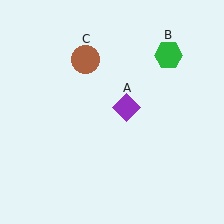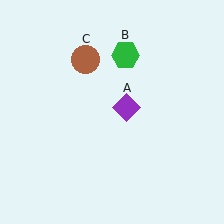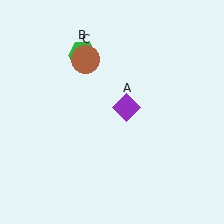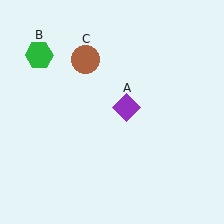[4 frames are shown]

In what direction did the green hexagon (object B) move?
The green hexagon (object B) moved left.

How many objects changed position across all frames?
1 object changed position: green hexagon (object B).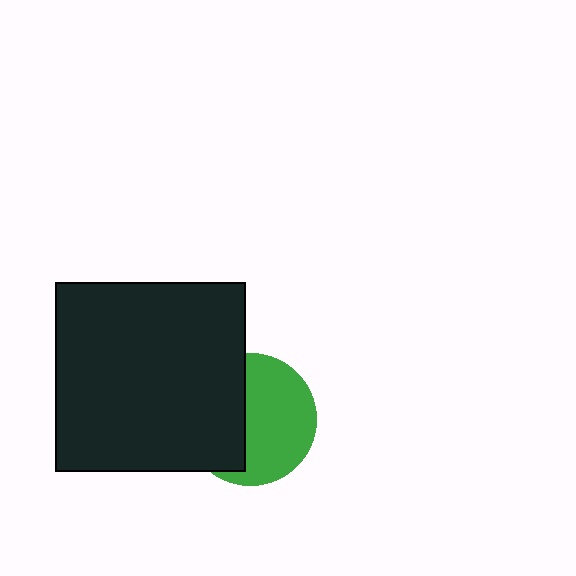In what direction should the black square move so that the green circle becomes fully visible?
The black square should move left. That is the shortest direction to clear the overlap and leave the green circle fully visible.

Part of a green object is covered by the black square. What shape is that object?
It is a circle.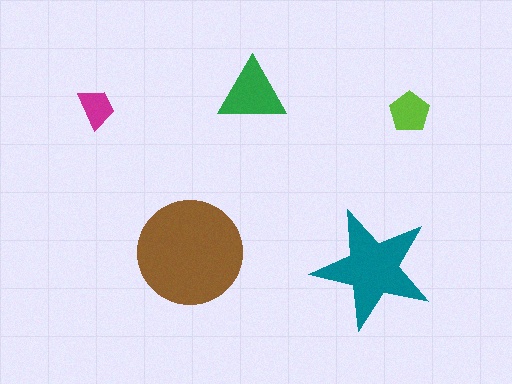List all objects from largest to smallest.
The brown circle, the teal star, the green triangle, the lime pentagon, the magenta trapezoid.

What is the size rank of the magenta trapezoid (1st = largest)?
5th.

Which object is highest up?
The green triangle is topmost.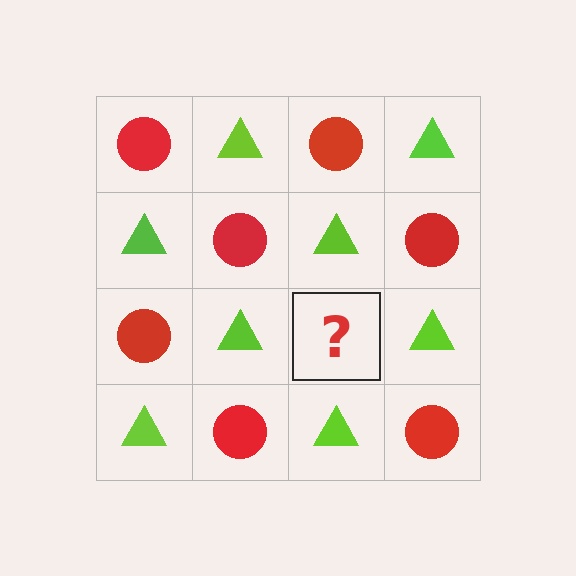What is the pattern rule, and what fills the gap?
The rule is that it alternates red circle and lime triangle in a checkerboard pattern. The gap should be filled with a red circle.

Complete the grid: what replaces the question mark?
The question mark should be replaced with a red circle.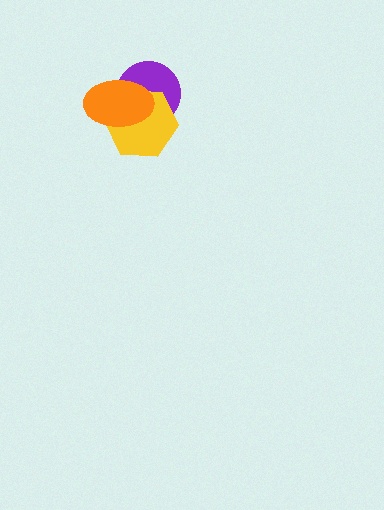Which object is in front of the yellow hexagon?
The orange ellipse is in front of the yellow hexagon.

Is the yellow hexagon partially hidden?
Yes, it is partially covered by another shape.